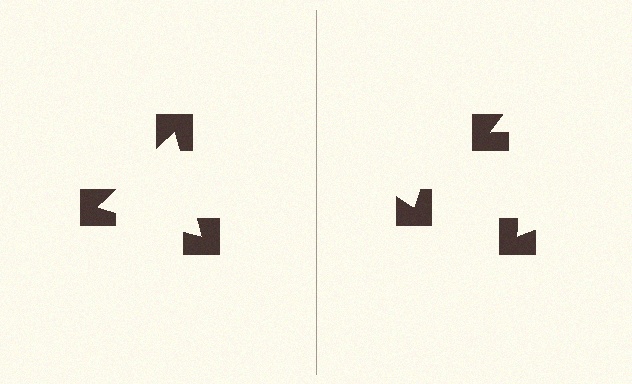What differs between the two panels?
The notched squares are positioned identically on both sides; only the wedge orientations differ. On the left they align to a triangle; on the right they are misaligned.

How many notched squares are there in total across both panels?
6 — 3 on each side.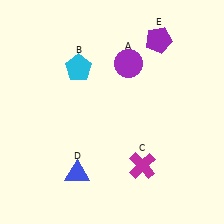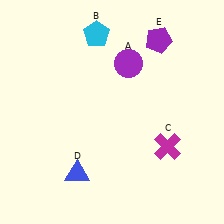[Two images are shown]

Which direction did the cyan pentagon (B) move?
The cyan pentagon (B) moved up.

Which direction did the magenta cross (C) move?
The magenta cross (C) moved right.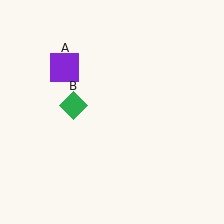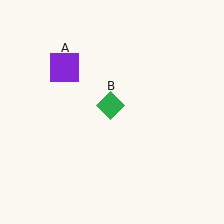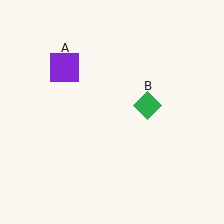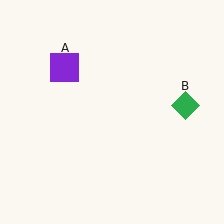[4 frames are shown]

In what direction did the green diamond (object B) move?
The green diamond (object B) moved right.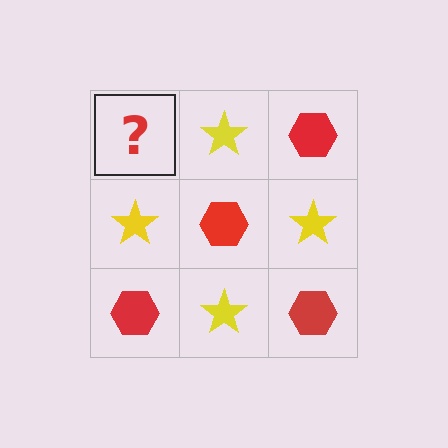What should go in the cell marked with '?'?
The missing cell should contain a red hexagon.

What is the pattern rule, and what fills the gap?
The rule is that it alternates red hexagon and yellow star in a checkerboard pattern. The gap should be filled with a red hexagon.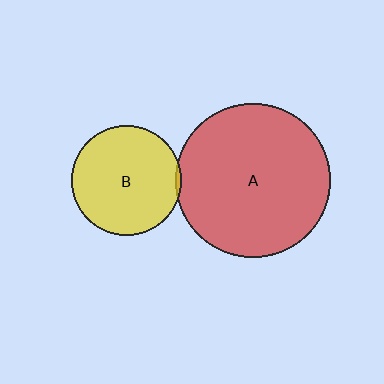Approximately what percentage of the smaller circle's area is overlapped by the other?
Approximately 5%.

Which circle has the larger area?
Circle A (red).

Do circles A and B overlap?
Yes.